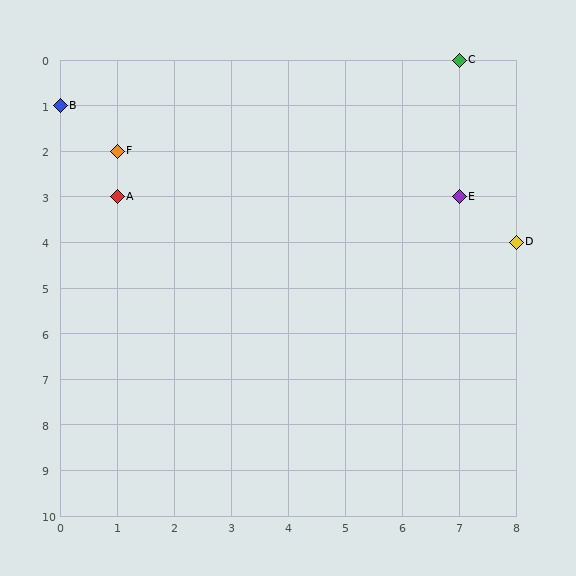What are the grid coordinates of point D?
Point D is at grid coordinates (8, 4).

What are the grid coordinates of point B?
Point B is at grid coordinates (0, 1).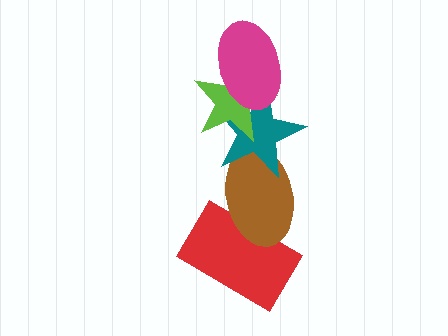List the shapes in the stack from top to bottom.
From top to bottom: the magenta ellipse, the lime star, the teal star, the brown ellipse, the red rectangle.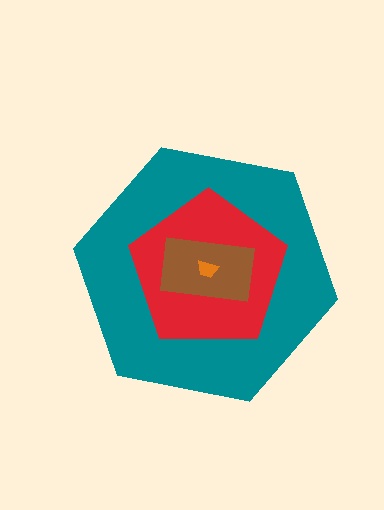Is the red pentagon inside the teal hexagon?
Yes.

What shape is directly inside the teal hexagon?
The red pentagon.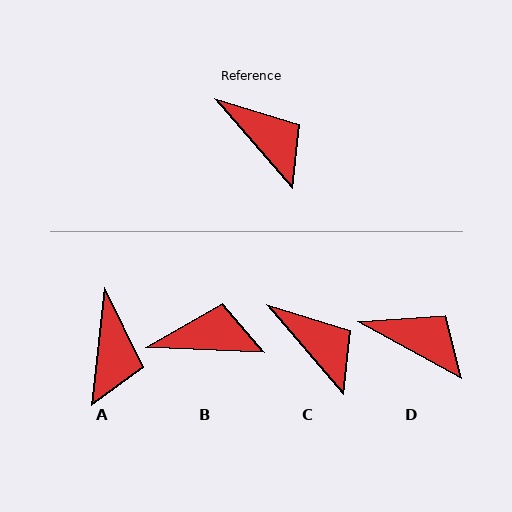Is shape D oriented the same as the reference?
No, it is off by about 21 degrees.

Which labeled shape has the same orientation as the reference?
C.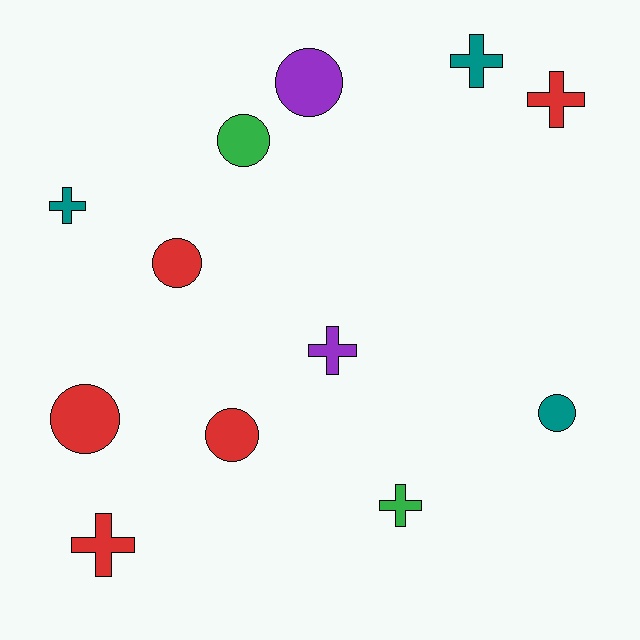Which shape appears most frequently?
Circle, with 6 objects.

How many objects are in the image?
There are 12 objects.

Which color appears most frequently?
Red, with 5 objects.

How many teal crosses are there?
There are 2 teal crosses.